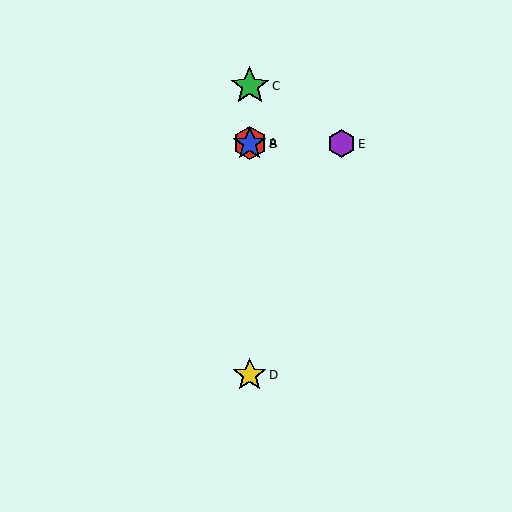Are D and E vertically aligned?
No, D is at x≈250 and E is at x≈342.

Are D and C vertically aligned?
Yes, both are at x≈250.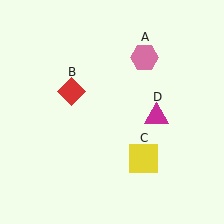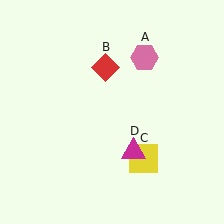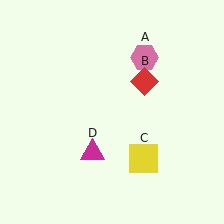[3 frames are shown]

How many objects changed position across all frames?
2 objects changed position: red diamond (object B), magenta triangle (object D).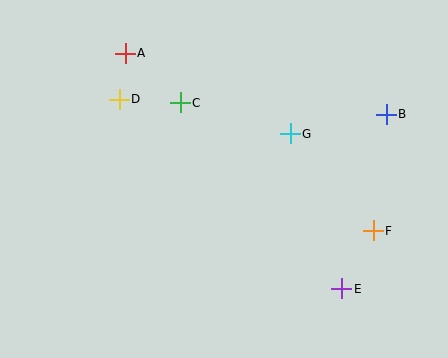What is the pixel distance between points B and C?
The distance between B and C is 206 pixels.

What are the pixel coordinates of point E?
Point E is at (342, 289).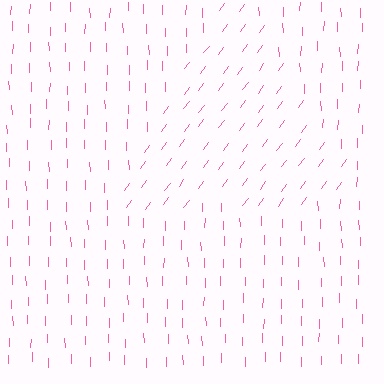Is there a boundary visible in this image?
Yes, there is a texture boundary formed by a change in line orientation.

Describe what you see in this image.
The image is filled with small pink line segments. A triangle region in the image has lines oriented differently from the surrounding lines, creating a visible texture boundary.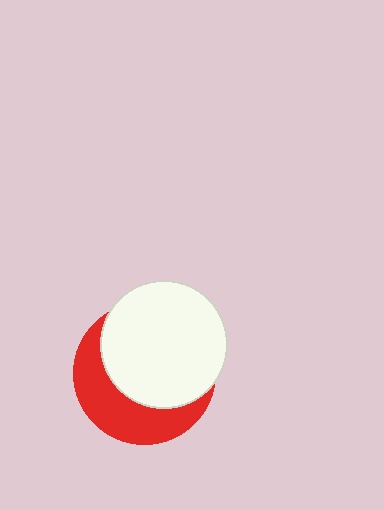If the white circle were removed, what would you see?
You would see the complete red circle.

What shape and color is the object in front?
The object in front is a white circle.